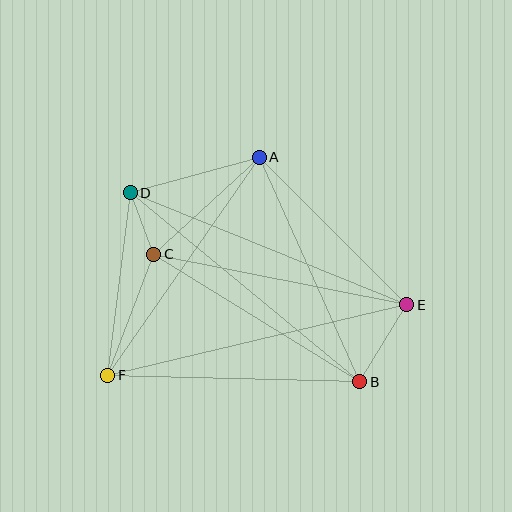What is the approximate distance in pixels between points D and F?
The distance between D and F is approximately 184 pixels.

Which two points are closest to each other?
Points C and D are closest to each other.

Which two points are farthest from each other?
Points E and F are farthest from each other.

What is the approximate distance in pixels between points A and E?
The distance between A and E is approximately 209 pixels.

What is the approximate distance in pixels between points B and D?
The distance between B and D is approximately 297 pixels.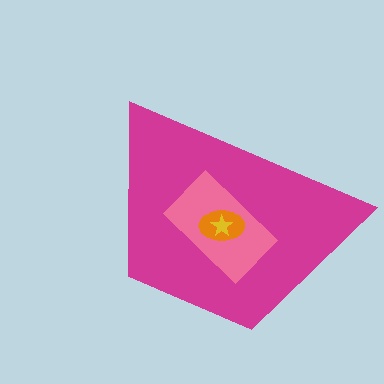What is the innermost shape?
The yellow star.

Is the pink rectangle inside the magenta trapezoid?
Yes.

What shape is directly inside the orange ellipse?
The yellow star.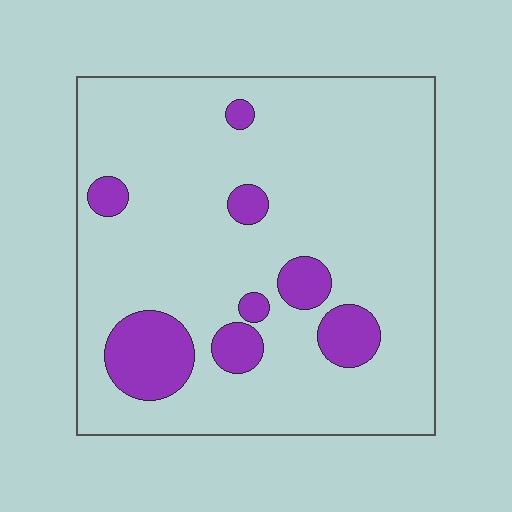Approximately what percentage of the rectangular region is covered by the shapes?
Approximately 15%.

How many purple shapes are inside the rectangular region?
8.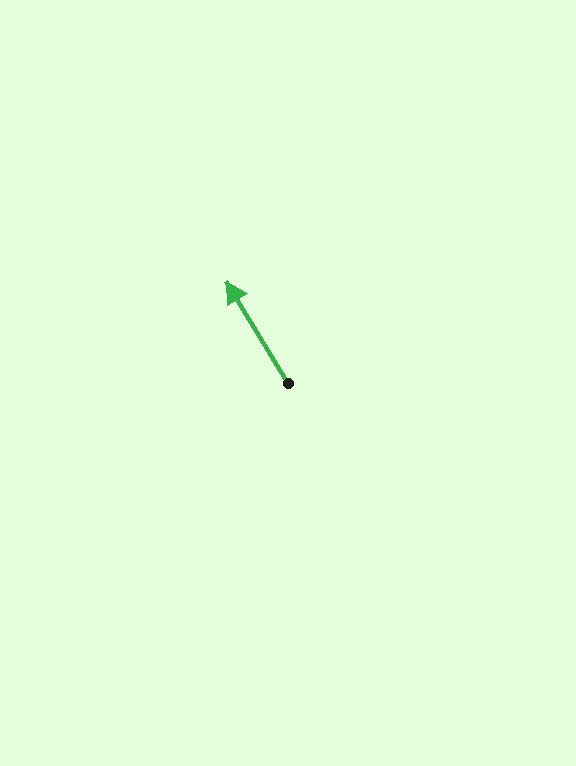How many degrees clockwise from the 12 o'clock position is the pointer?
Approximately 329 degrees.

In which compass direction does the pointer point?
Northwest.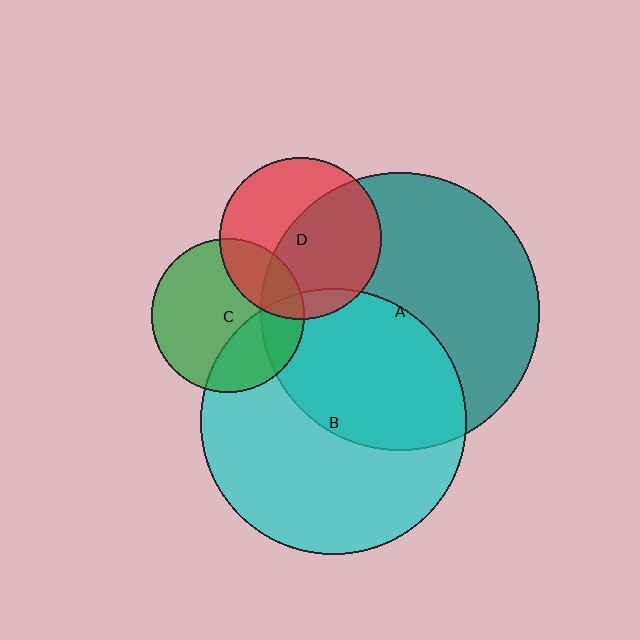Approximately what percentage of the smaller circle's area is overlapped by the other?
Approximately 55%.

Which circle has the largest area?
Circle A (teal).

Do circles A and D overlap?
Yes.